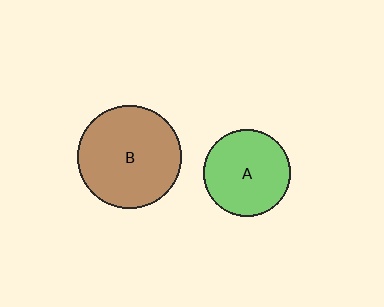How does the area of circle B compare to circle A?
Approximately 1.4 times.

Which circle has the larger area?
Circle B (brown).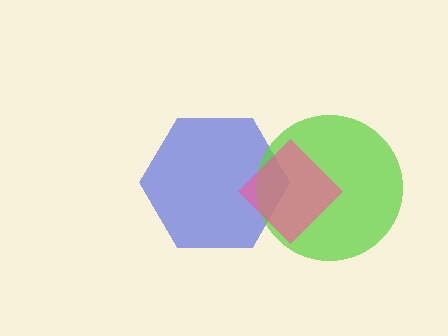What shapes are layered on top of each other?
The layered shapes are: a blue hexagon, a lime circle, a pink diamond.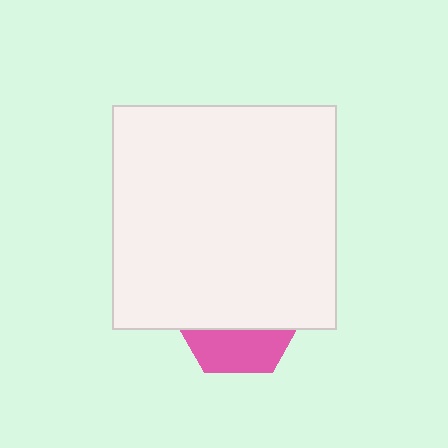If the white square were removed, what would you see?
You would see the complete pink hexagon.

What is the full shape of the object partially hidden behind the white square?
The partially hidden object is a pink hexagon.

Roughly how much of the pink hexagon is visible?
A small part of it is visible (roughly 34%).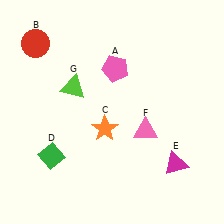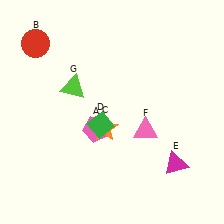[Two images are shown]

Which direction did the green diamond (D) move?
The green diamond (D) moved right.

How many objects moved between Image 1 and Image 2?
2 objects moved between the two images.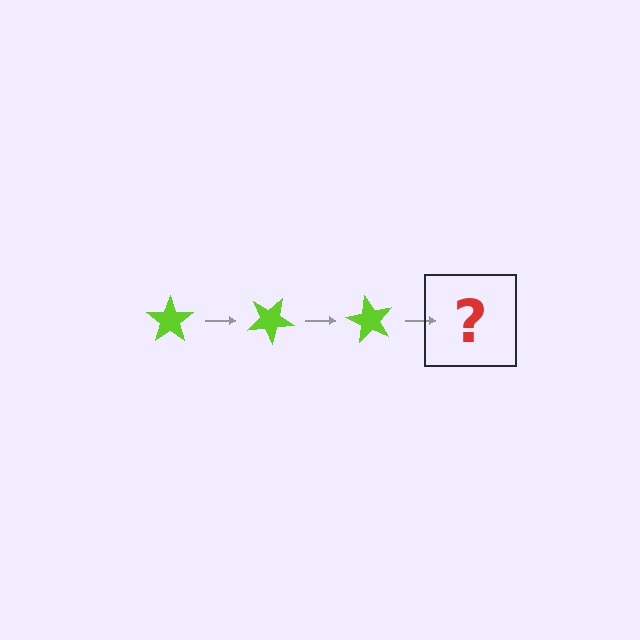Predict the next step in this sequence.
The next step is a lime star rotated 90 degrees.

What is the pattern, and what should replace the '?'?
The pattern is that the star rotates 30 degrees each step. The '?' should be a lime star rotated 90 degrees.